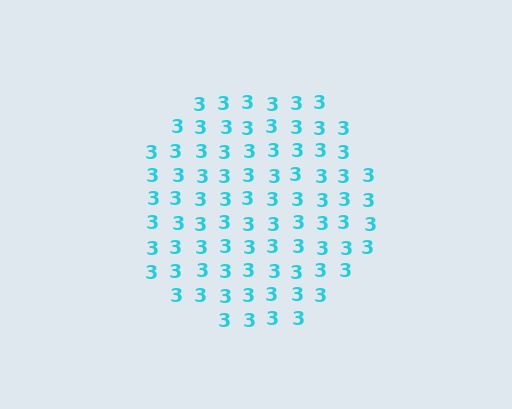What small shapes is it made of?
It is made of small digit 3's.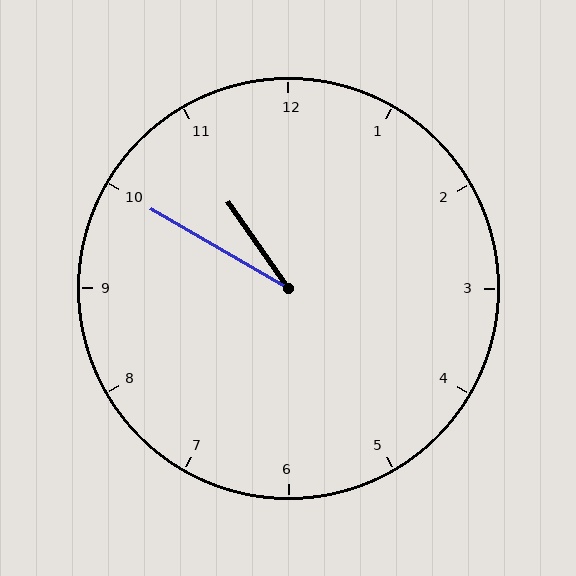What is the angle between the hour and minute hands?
Approximately 25 degrees.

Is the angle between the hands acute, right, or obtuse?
It is acute.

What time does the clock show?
10:50.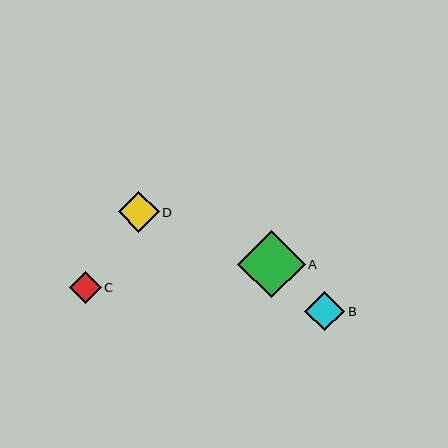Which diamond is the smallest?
Diamond C is the smallest with a size of approximately 32 pixels.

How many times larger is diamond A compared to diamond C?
Diamond A is approximately 2.1 times the size of diamond C.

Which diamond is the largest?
Diamond A is the largest with a size of approximately 68 pixels.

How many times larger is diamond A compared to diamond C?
Diamond A is approximately 2.1 times the size of diamond C.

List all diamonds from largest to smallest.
From largest to smallest: A, D, B, C.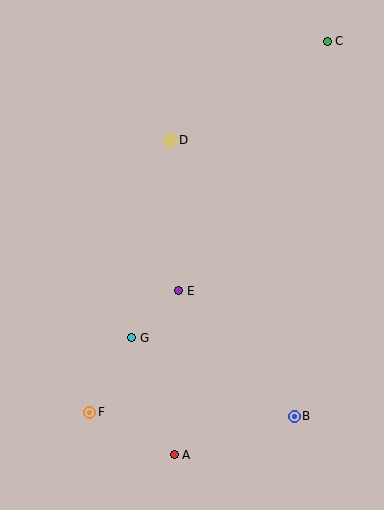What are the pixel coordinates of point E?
Point E is at (179, 291).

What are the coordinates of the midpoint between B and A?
The midpoint between B and A is at (234, 436).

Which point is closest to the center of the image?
Point E at (179, 291) is closest to the center.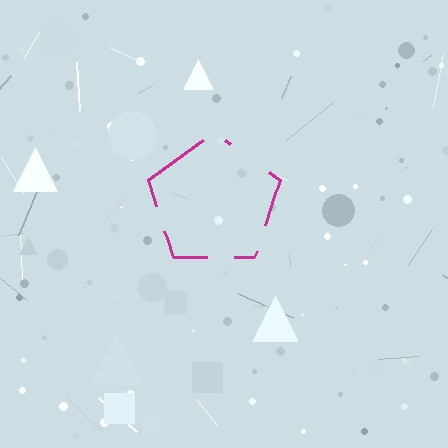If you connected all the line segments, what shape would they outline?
They would outline a pentagon.